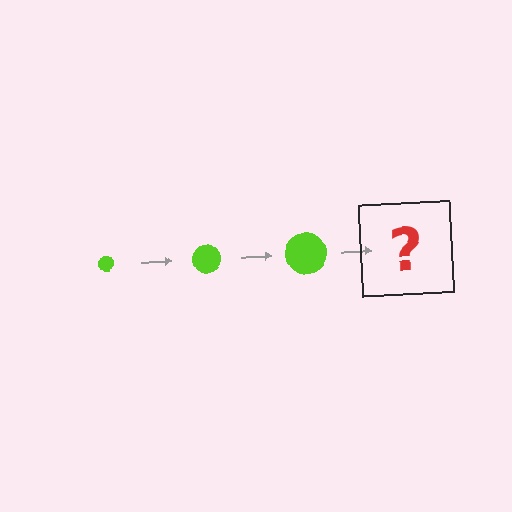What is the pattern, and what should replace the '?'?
The pattern is that the circle gets progressively larger each step. The '?' should be a lime circle, larger than the previous one.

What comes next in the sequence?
The next element should be a lime circle, larger than the previous one.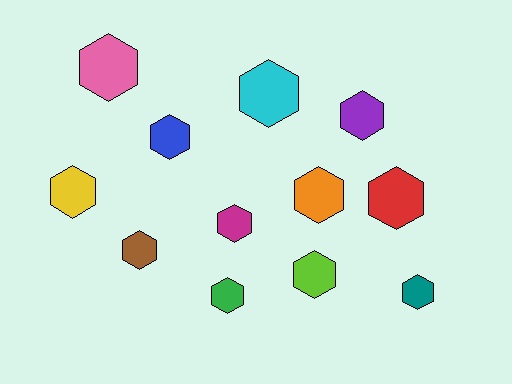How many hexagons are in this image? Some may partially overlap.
There are 12 hexagons.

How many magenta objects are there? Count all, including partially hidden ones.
There is 1 magenta object.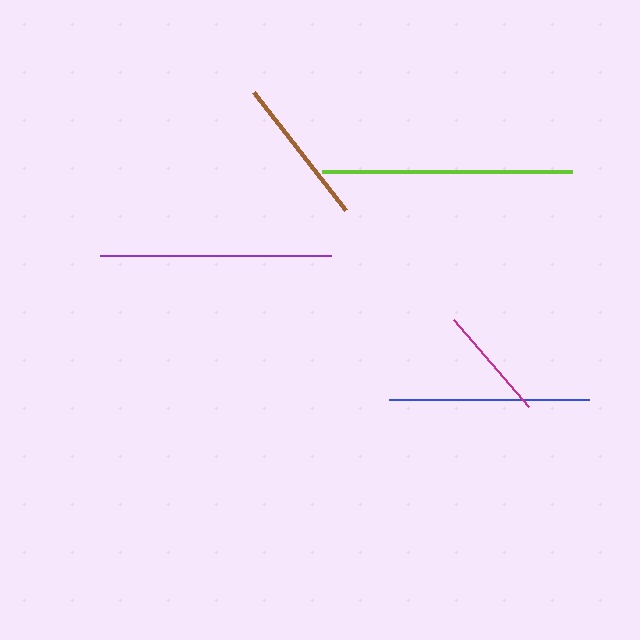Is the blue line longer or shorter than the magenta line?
The blue line is longer than the magenta line.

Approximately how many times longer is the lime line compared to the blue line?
The lime line is approximately 1.2 times the length of the blue line.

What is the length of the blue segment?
The blue segment is approximately 200 pixels long.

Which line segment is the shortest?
The magenta line is the shortest at approximately 115 pixels.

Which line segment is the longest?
The lime line is the longest at approximately 250 pixels.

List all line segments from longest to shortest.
From longest to shortest: lime, purple, blue, brown, magenta.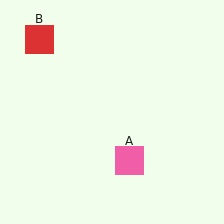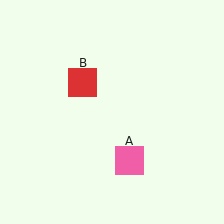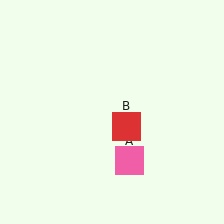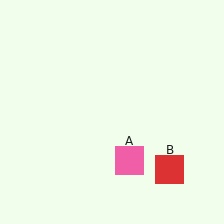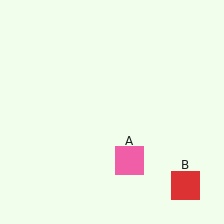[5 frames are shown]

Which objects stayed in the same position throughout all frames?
Pink square (object A) remained stationary.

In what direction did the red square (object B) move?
The red square (object B) moved down and to the right.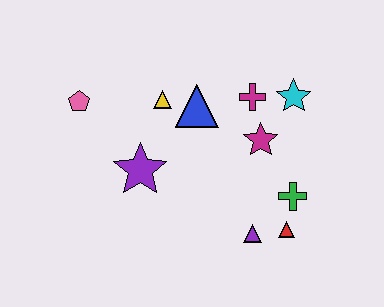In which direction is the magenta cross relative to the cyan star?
The magenta cross is to the left of the cyan star.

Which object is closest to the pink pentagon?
The yellow triangle is closest to the pink pentagon.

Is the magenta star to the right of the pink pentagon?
Yes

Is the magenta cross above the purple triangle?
Yes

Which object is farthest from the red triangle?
The pink pentagon is farthest from the red triangle.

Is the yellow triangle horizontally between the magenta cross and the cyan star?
No